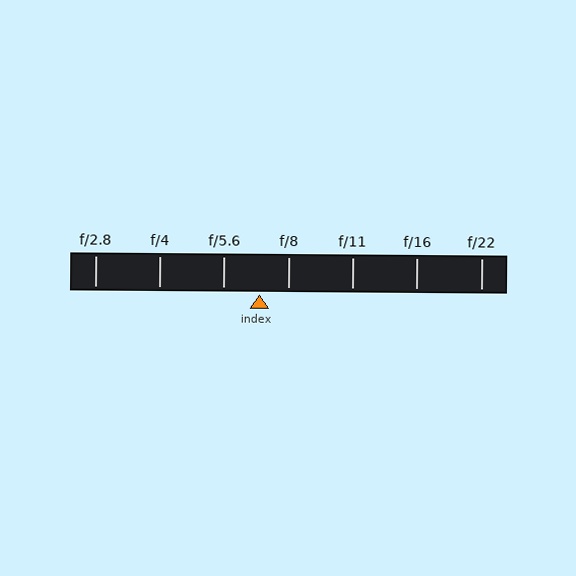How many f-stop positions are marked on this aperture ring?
There are 7 f-stop positions marked.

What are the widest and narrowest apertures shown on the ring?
The widest aperture shown is f/2.8 and the narrowest is f/22.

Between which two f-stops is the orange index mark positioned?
The index mark is between f/5.6 and f/8.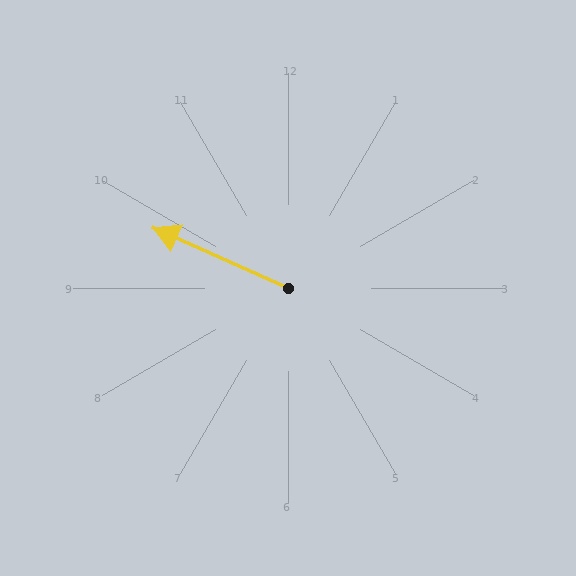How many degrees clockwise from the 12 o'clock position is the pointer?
Approximately 294 degrees.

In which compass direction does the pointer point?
Northwest.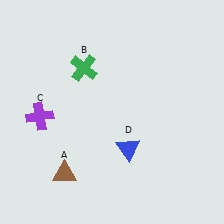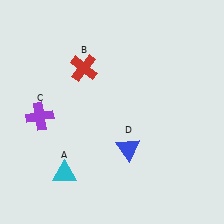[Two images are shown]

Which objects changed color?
A changed from brown to cyan. B changed from green to red.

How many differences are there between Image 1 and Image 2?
There are 2 differences between the two images.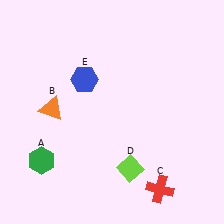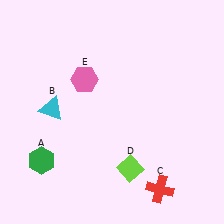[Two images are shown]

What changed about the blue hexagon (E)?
In Image 1, E is blue. In Image 2, it changed to pink.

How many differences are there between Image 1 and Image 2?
There are 2 differences between the two images.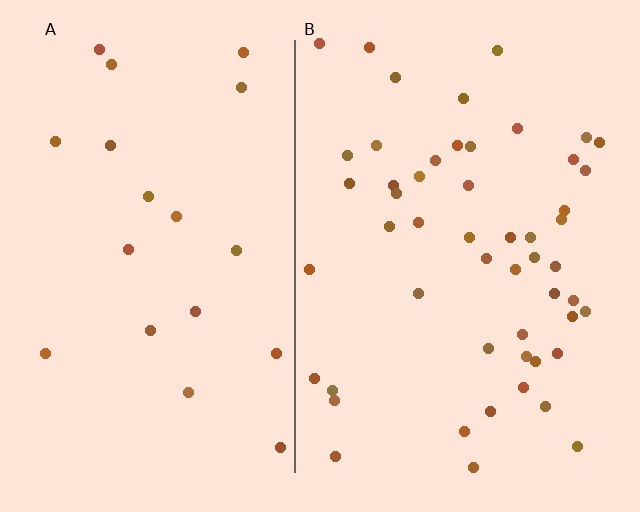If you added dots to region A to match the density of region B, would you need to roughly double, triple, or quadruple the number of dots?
Approximately triple.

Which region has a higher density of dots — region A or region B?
B (the right).